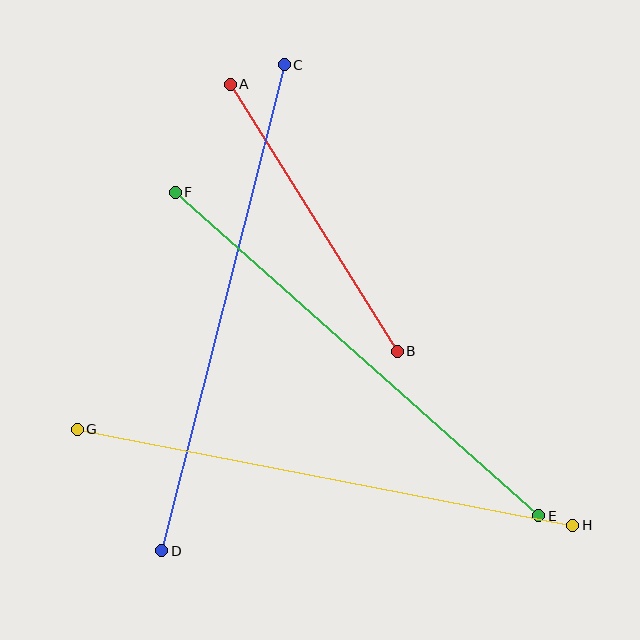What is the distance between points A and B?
The distance is approximately 315 pixels.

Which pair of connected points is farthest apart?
Points G and H are farthest apart.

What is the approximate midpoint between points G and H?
The midpoint is at approximately (325, 477) pixels.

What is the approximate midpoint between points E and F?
The midpoint is at approximately (357, 354) pixels.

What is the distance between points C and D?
The distance is approximately 501 pixels.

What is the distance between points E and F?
The distance is approximately 486 pixels.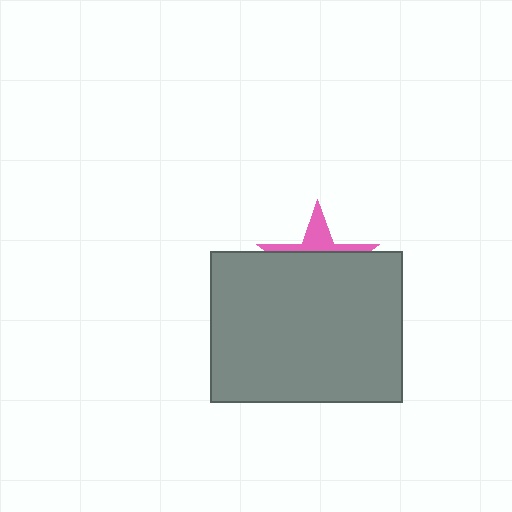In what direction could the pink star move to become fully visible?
The pink star could move up. That would shift it out from behind the gray rectangle entirely.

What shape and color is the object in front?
The object in front is a gray rectangle.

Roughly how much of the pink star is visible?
A small part of it is visible (roughly 32%).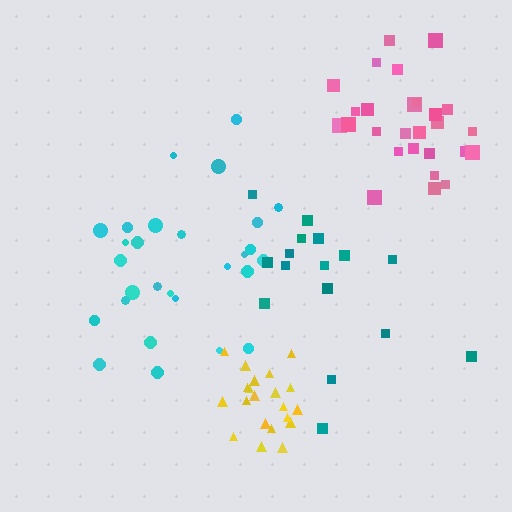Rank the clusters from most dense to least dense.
yellow, pink, cyan, teal.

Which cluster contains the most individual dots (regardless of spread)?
Cyan (28).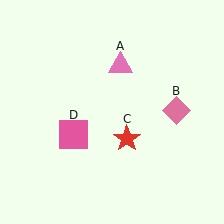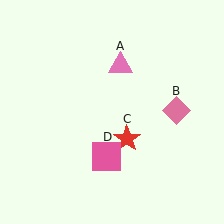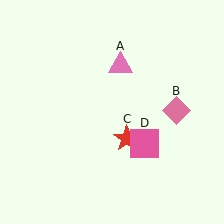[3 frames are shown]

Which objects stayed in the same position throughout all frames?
Pink triangle (object A) and pink diamond (object B) and red star (object C) remained stationary.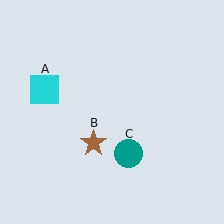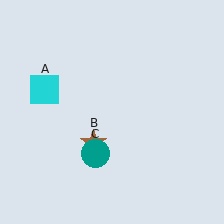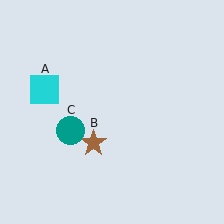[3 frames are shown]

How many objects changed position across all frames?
1 object changed position: teal circle (object C).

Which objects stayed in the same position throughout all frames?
Cyan square (object A) and brown star (object B) remained stationary.